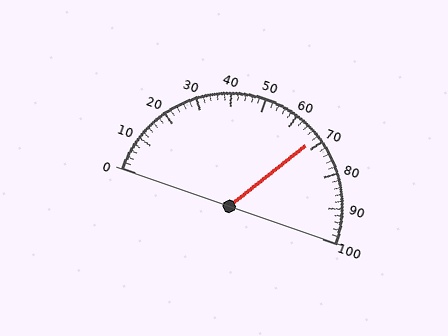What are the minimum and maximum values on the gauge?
The gauge ranges from 0 to 100.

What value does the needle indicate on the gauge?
The needle indicates approximately 68.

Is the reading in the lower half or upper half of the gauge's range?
The reading is in the upper half of the range (0 to 100).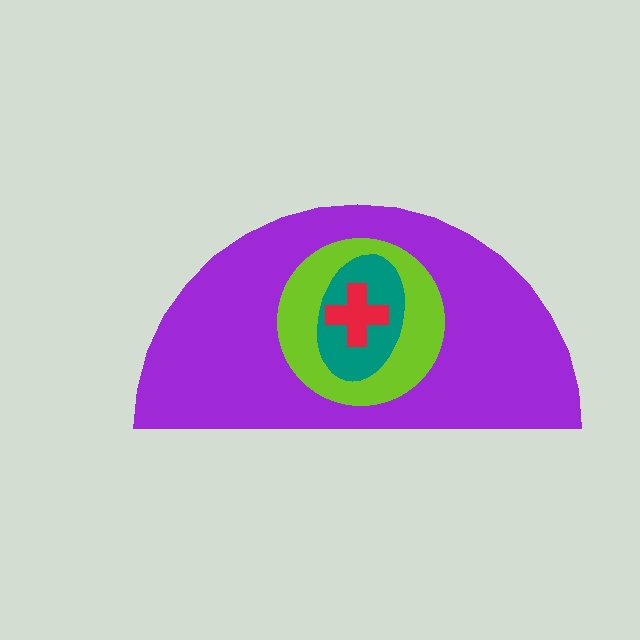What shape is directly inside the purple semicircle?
The lime circle.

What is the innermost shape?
The red cross.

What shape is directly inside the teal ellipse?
The red cross.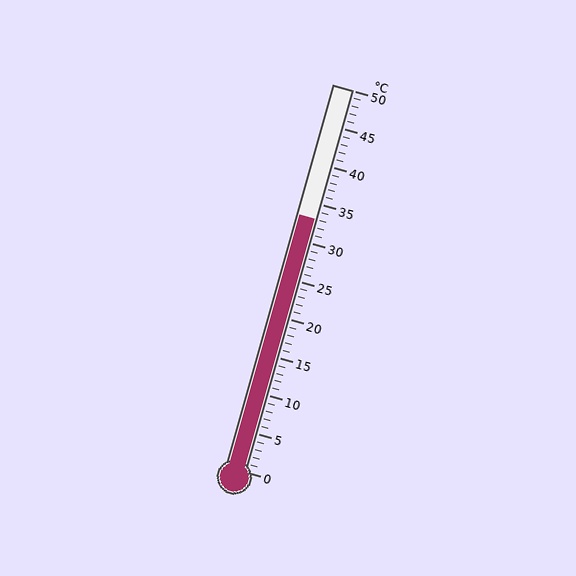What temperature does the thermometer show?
The thermometer shows approximately 33°C.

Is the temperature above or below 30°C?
The temperature is above 30°C.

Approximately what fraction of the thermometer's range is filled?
The thermometer is filled to approximately 65% of its range.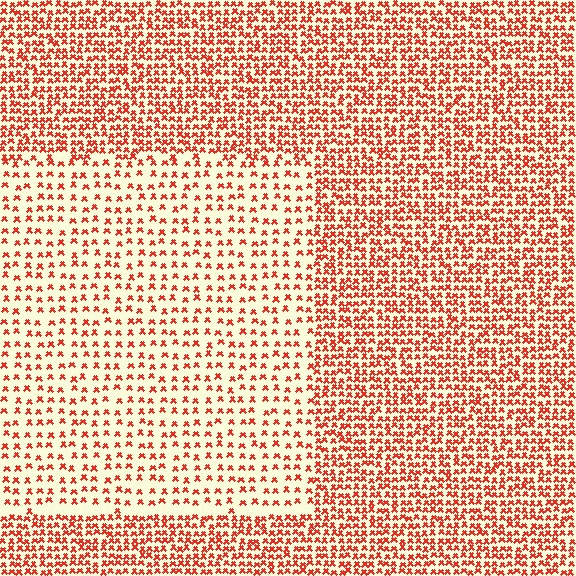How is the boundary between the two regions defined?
The boundary is defined by a change in element density (approximately 2.2x ratio). All elements are the same color, size, and shape.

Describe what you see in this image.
The image contains small red elements arranged at two different densities. A rectangle-shaped region is visible where the elements are less densely packed than the surrounding area.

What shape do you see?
I see a rectangle.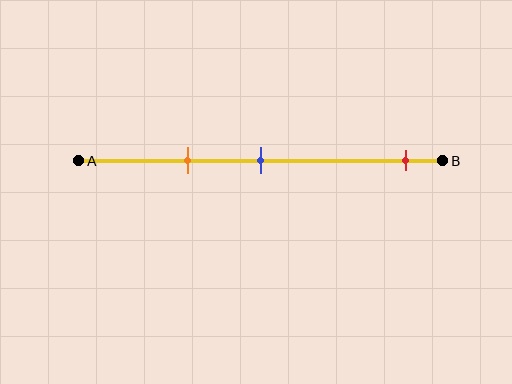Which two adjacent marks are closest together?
The orange and blue marks are the closest adjacent pair.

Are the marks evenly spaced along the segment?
No, the marks are not evenly spaced.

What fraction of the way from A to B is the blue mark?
The blue mark is approximately 50% (0.5) of the way from A to B.